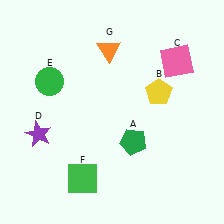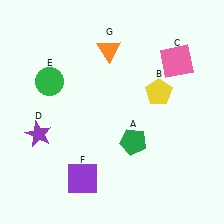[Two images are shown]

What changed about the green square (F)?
In Image 1, F is green. In Image 2, it changed to purple.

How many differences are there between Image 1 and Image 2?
There is 1 difference between the two images.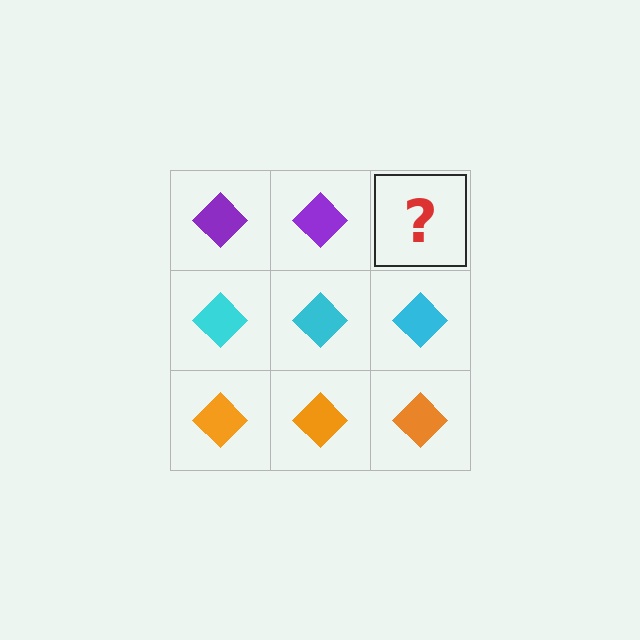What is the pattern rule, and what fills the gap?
The rule is that each row has a consistent color. The gap should be filled with a purple diamond.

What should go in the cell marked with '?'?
The missing cell should contain a purple diamond.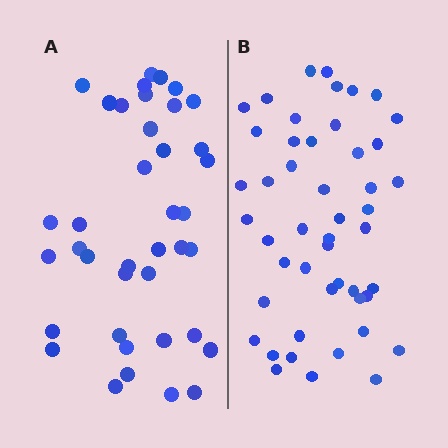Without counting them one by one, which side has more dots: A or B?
Region B (the right region) has more dots.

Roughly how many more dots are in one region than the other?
Region B has roughly 8 or so more dots than region A.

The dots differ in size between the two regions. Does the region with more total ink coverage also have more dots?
No. Region A has more total ink coverage because its dots are larger, but region B actually contains more individual dots. Total area can be misleading — the number of items is what matters here.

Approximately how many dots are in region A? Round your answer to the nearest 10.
About 40 dots. (The exact count is 39, which rounds to 40.)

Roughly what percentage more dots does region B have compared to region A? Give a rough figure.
About 25% more.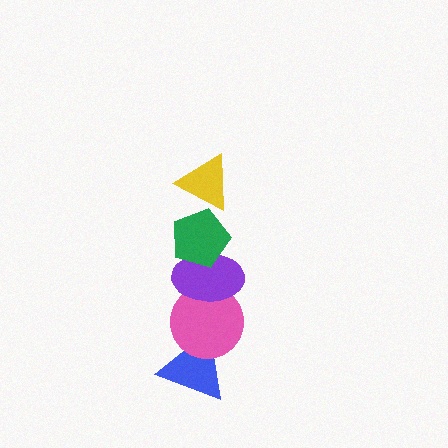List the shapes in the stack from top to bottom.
From top to bottom: the yellow triangle, the green pentagon, the purple ellipse, the pink circle, the blue triangle.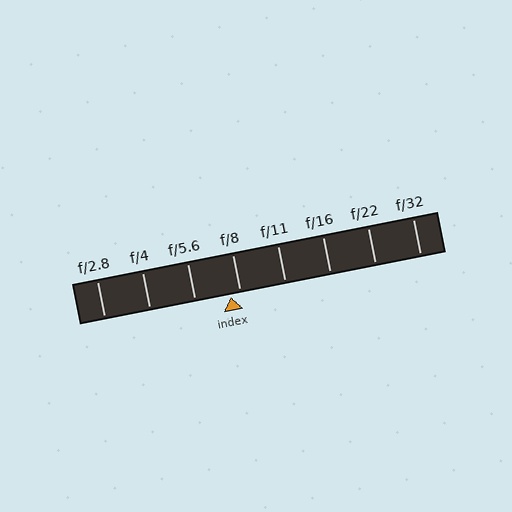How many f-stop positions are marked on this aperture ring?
There are 8 f-stop positions marked.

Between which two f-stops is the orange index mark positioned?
The index mark is between f/5.6 and f/8.